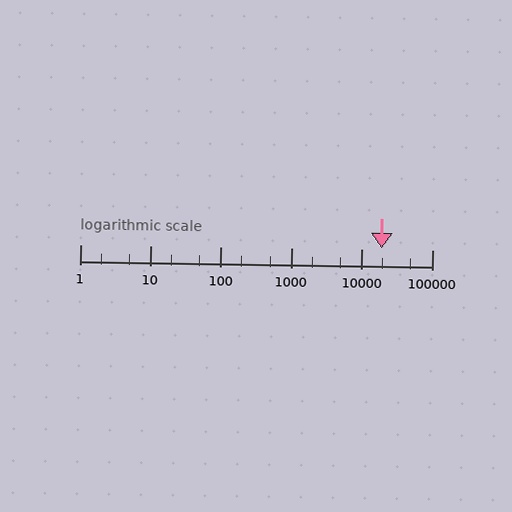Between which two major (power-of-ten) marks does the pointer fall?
The pointer is between 10000 and 100000.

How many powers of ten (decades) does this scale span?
The scale spans 5 decades, from 1 to 100000.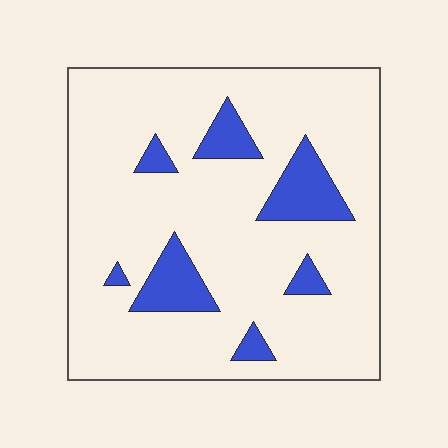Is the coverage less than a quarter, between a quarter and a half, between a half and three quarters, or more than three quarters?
Less than a quarter.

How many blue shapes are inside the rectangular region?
7.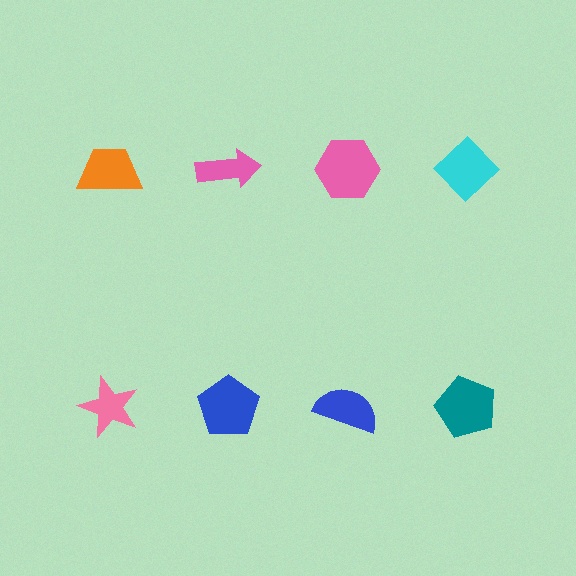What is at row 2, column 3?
A blue semicircle.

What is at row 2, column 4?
A teal pentagon.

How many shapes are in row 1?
4 shapes.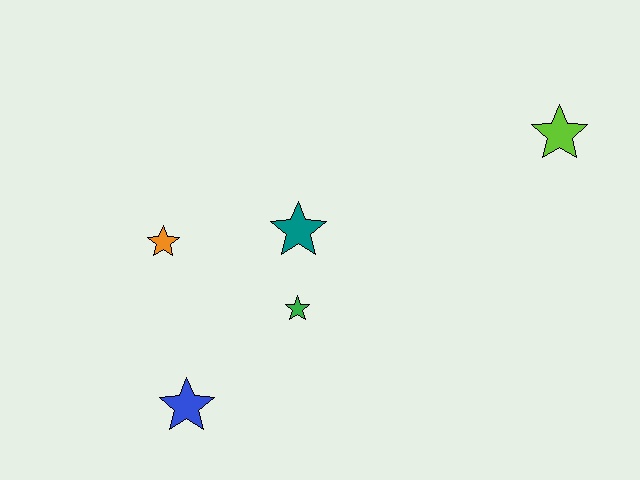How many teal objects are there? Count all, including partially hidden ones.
There is 1 teal object.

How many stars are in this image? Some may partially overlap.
There are 5 stars.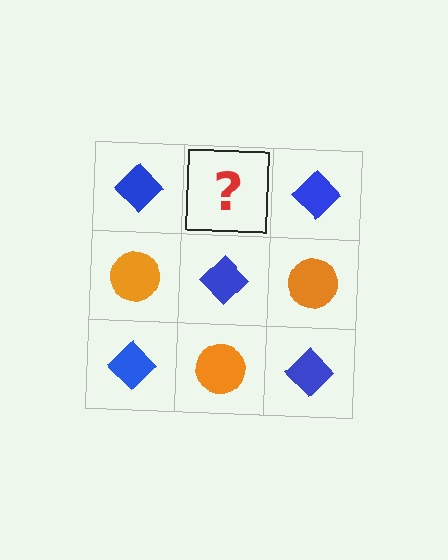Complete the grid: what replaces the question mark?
The question mark should be replaced with an orange circle.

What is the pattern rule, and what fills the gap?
The rule is that it alternates blue diamond and orange circle in a checkerboard pattern. The gap should be filled with an orange circle.